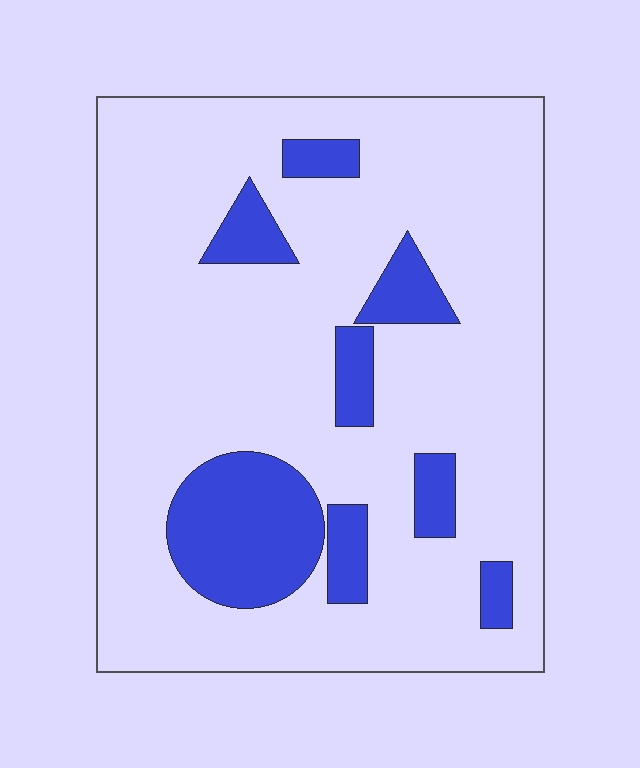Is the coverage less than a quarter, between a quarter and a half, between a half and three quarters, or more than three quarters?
Less than a quarter.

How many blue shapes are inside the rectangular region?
8.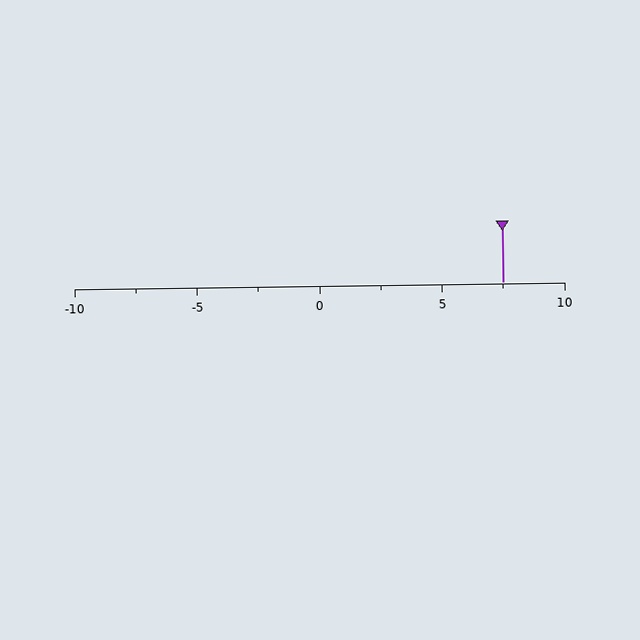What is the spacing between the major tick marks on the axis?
The major ticks are spaced 5 apart.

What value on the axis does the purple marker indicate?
The marker indicates approximately 7.5.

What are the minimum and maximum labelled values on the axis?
The axis runs from -10 to 10.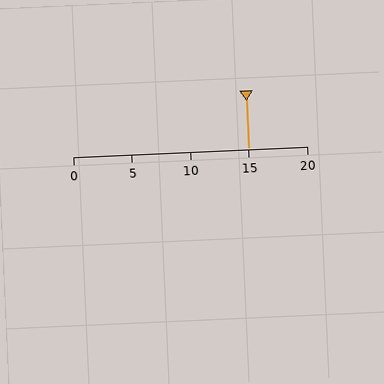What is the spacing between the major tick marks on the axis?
The major ticks are spaced 5 apart.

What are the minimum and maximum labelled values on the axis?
The axis runs from 0 to 20.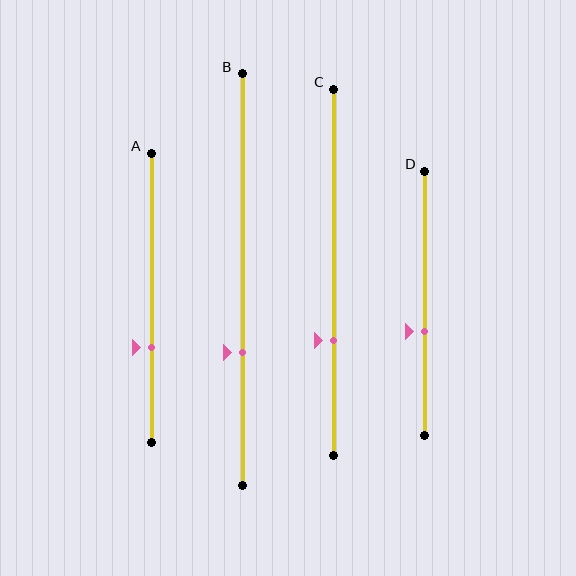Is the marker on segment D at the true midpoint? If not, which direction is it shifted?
No, the marker on segment D is shifted downward by about 11% of the segment length.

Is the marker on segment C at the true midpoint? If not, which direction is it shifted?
No, the marker on segment C is shifted downward by about 19% of the segment length.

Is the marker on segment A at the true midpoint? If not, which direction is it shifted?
No, the marker on segment A is shifted downward by about 17% of the segment length.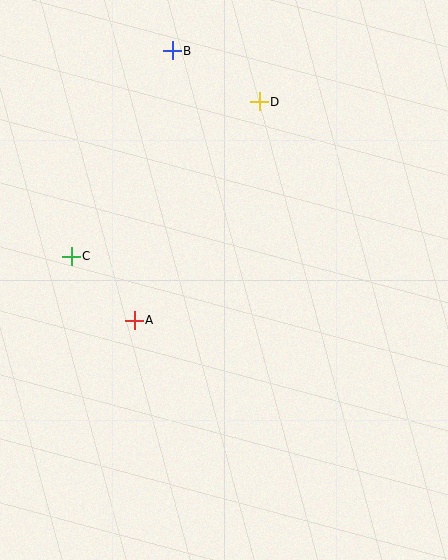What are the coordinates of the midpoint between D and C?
The midpoint between D and C is at (165, 179).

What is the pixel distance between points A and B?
The distance between A and B is 273 pixels.